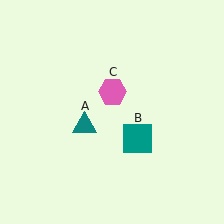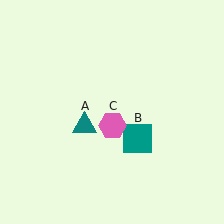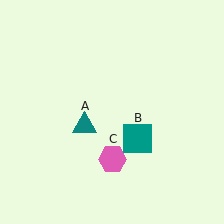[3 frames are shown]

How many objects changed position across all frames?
1 object changed position: pink hexagon (object C).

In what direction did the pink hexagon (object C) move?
The pink hexagon (object C) moved down.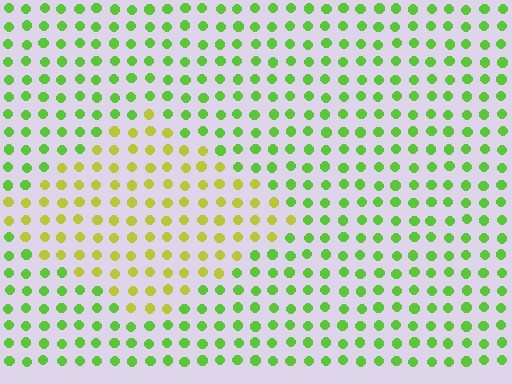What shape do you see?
I see a diamond.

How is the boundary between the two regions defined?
The boundary is defined purely by a slight shift in hue (about 41 degrees). Spacing, size, and orientation are identical on both sides.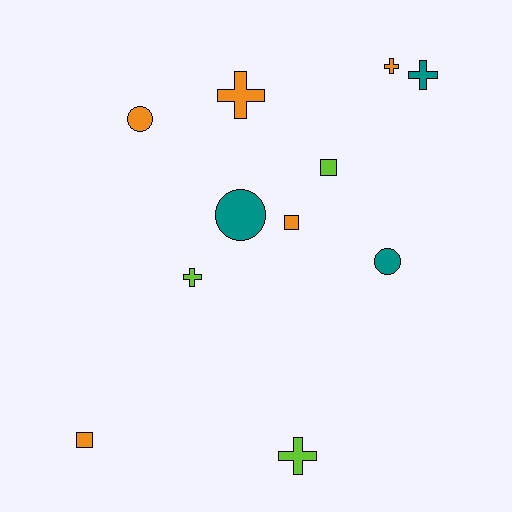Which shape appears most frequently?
Cross, with 5 objects.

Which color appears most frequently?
Orange, with 5 objects.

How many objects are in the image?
There are 11 objects.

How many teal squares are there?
There are no teal squares.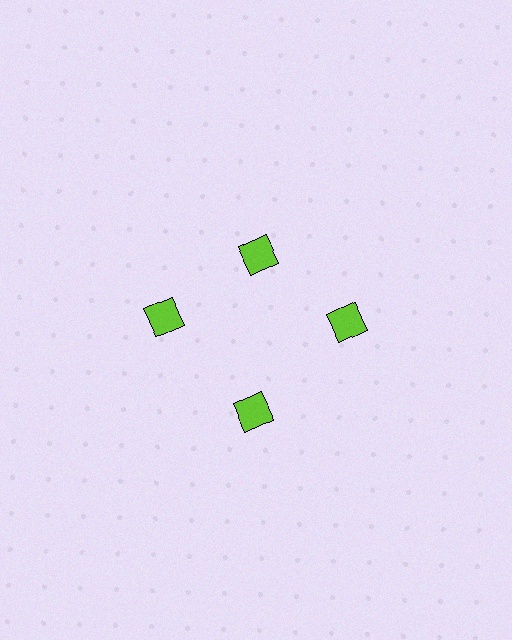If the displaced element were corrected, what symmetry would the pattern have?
It would have 4-fold rotational symmetry — the pattern would map onto itself every 90 degrees.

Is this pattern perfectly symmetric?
No. The 4 lime squares are arranged in a ring, but one element near the 12 o'clock position is pulled inward toward the center, breaking the 4-fold rotational symmetry.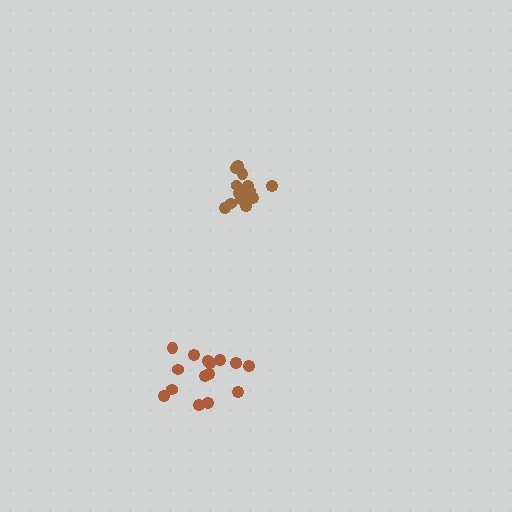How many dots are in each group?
Group 1: 15 dots, Group 2: 15 dots (30 total).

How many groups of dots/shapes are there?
There are 2 groups.